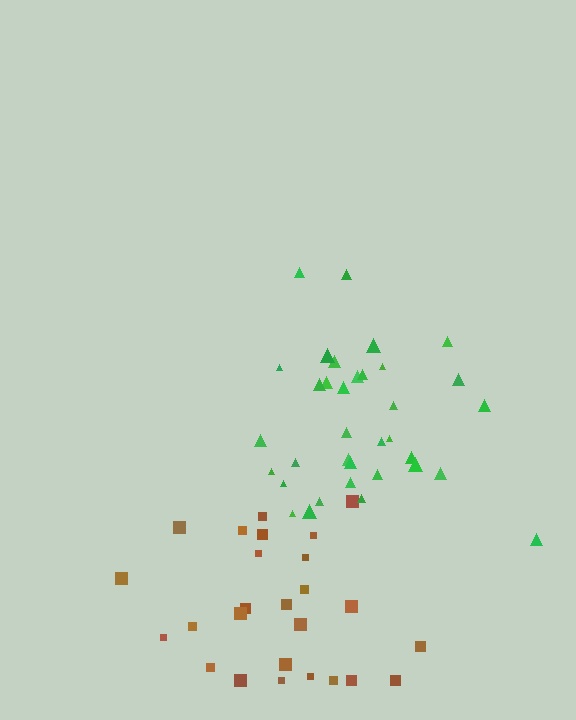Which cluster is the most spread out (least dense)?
Brown.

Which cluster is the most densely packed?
Green.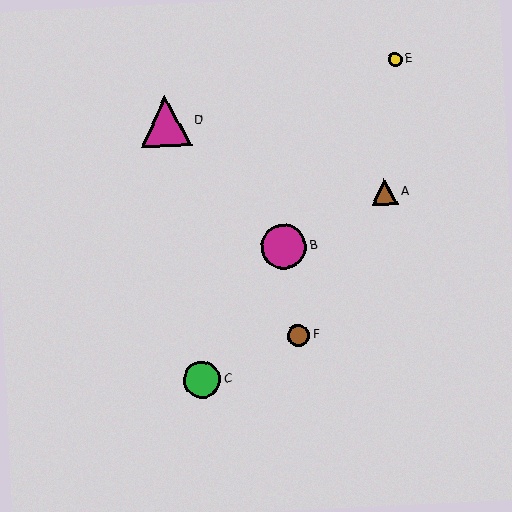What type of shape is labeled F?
Shape F is a brown circle.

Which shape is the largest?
The magenta triangle (labeled D) is the largest.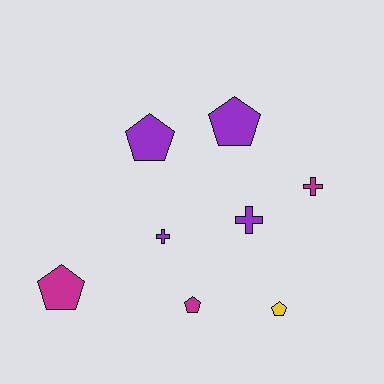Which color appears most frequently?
Purple, with 4 objects.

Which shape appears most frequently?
Pentagon, with 5 objects.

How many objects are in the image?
There are 8 objects.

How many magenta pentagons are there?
There are 2 magenta pentagons.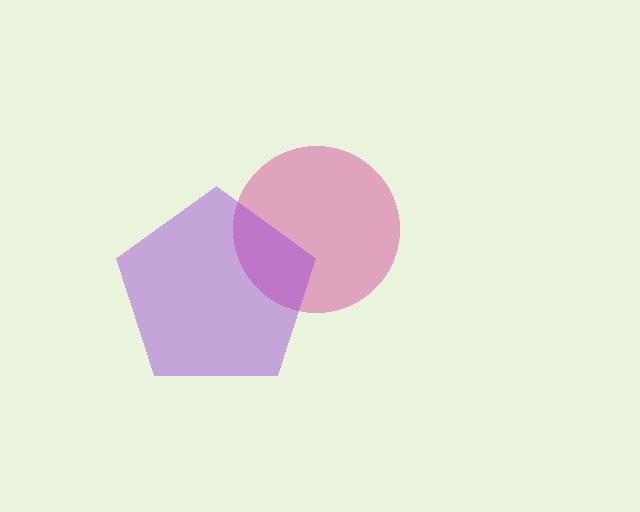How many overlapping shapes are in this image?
There are 2 overlapping shapes in the image.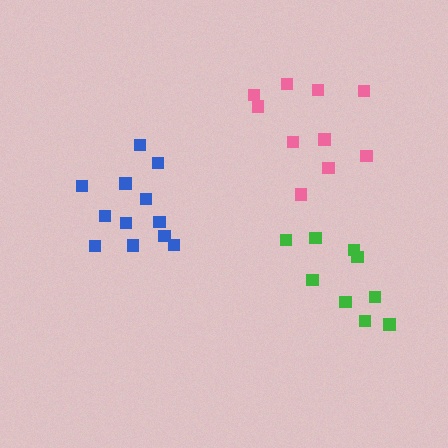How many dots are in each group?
Group 1: 9 dots, Group 2: 12 dots, Group 3: 10 dots (31 total).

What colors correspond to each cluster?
The clusters are colored: green, blue, pink.